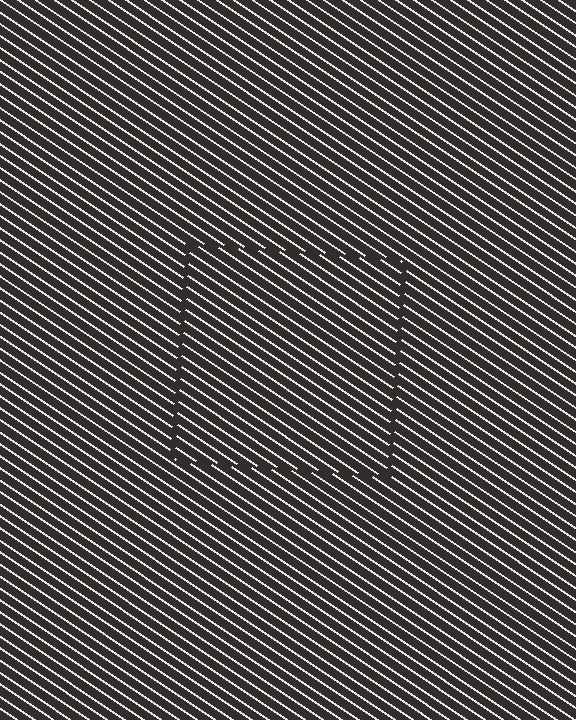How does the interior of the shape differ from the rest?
The interior of the shape contains the same grating, shifted by half a period — the contour is defined by the phase discontinuity where line-ends from the inner and outer gratings abut.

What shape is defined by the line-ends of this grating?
An illusory square. The interior of the shape contains the same grating, shifted by half a period — the contour is defined by the phase discontinuity where line-ends from the inner and outer gratings abut.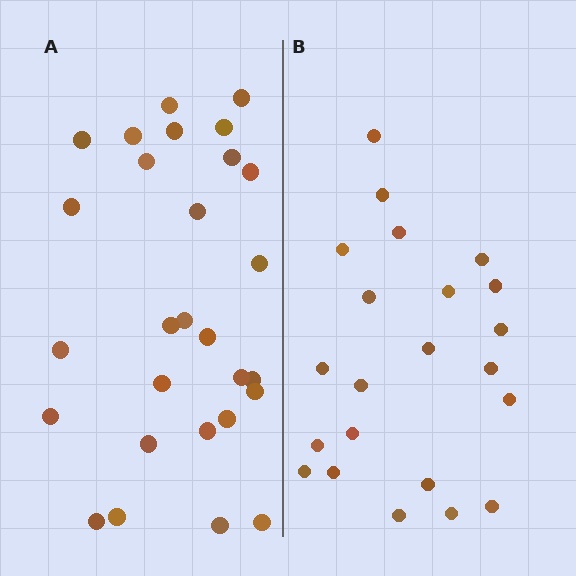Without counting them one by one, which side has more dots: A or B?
Region A (the left region) has more dots.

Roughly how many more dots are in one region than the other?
Region A has about 6 more dots than region B.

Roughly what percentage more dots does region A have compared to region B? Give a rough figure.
About 25% more.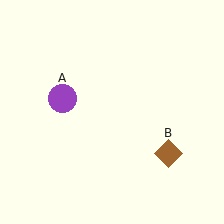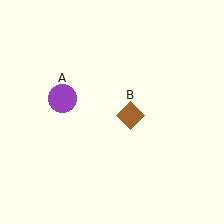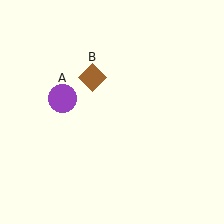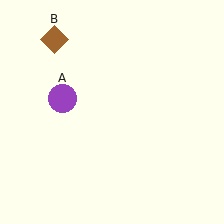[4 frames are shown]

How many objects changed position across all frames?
1 object changed position: brown diamond (object B).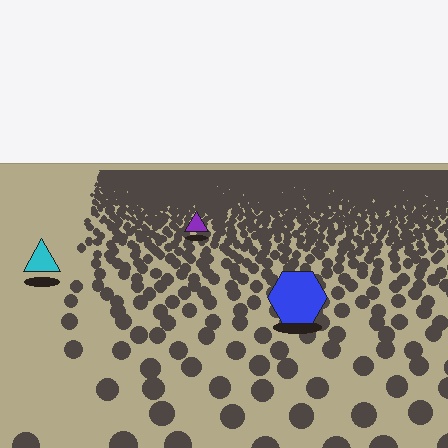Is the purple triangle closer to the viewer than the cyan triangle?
No. The cyan triangle is closer — you can tell from the texture gradient: the ground texture is coarser near it.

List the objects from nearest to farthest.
From nearest to farthest: the blue hexagon, the cyan triangle, the purple triangle.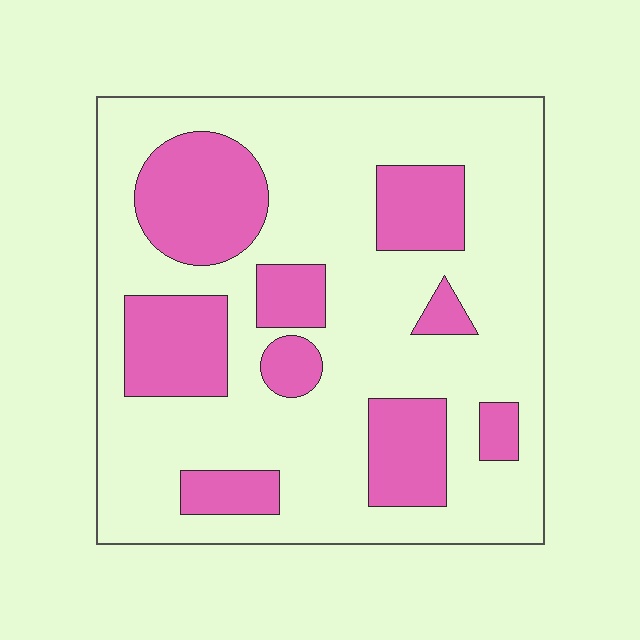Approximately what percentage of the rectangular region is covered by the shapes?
Approximately 30%.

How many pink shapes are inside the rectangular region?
9.